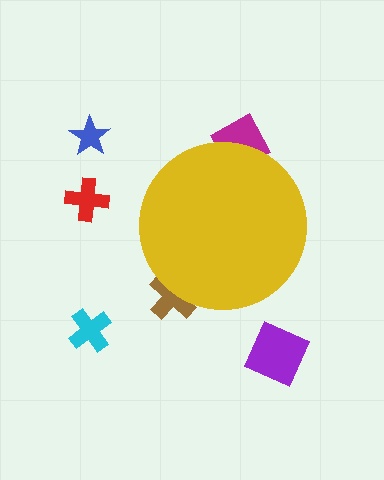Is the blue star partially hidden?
No, the blue star is fully visible.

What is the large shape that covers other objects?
A yellow circle.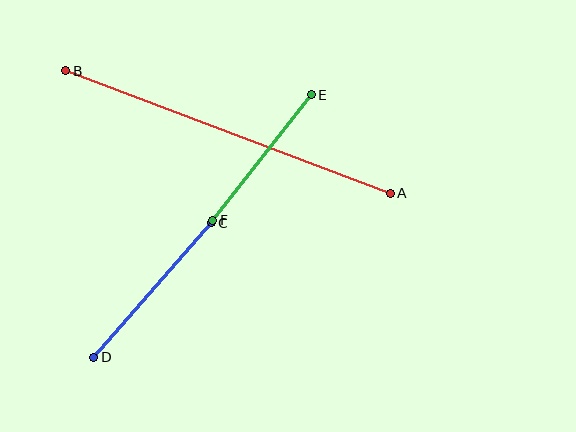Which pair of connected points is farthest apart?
Points A and B are farthest apart.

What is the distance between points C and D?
The distance is approximately 179 pixels.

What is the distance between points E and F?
The distance is approximately 160 pixels.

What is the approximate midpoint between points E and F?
The midpoint is at approximately (262, 157) pixels.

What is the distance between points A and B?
The distance is approximately 347 pixels.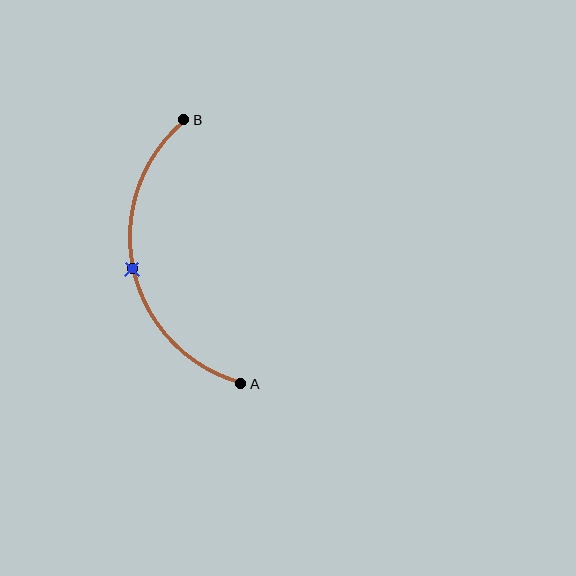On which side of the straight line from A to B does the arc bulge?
The arc bulges to the left of the straight line connecting A and B.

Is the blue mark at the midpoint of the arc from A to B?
Yes. The blue mark lies on the arc at equal arc-length from both A and B — it is the arc midpoint.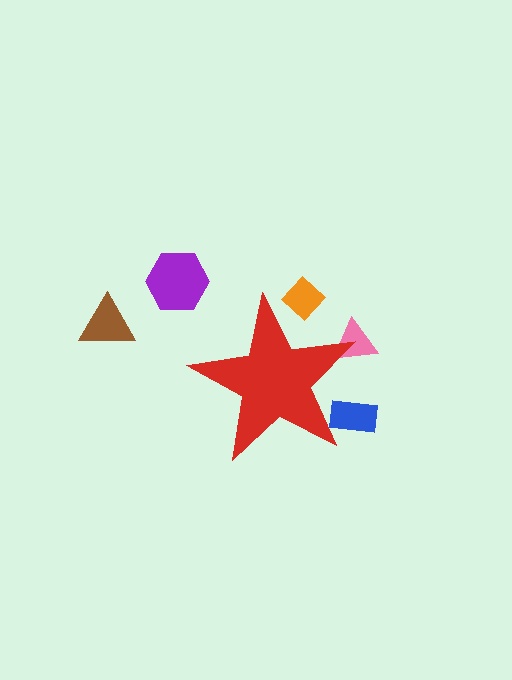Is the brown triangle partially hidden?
No, the brown triangle is fully visible.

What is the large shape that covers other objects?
A red star.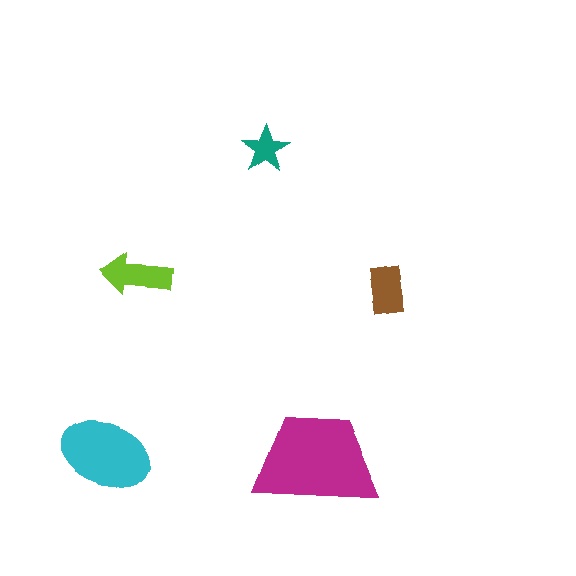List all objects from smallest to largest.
The teal star, the brown rectangle, the lime arrow, the cyan ellipse, the magenta trapezoid.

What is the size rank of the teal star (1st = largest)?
5th.